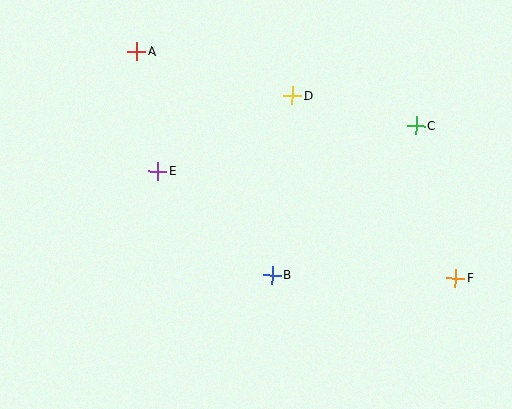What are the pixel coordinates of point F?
Point F is at (455, 278).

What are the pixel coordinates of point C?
Point C is at (416, 126).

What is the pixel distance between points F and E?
The distance between F and E is 316 pixels.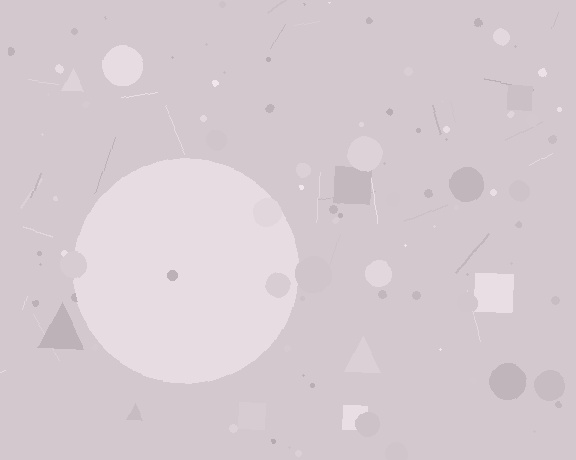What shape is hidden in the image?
A circle is hidden in the image.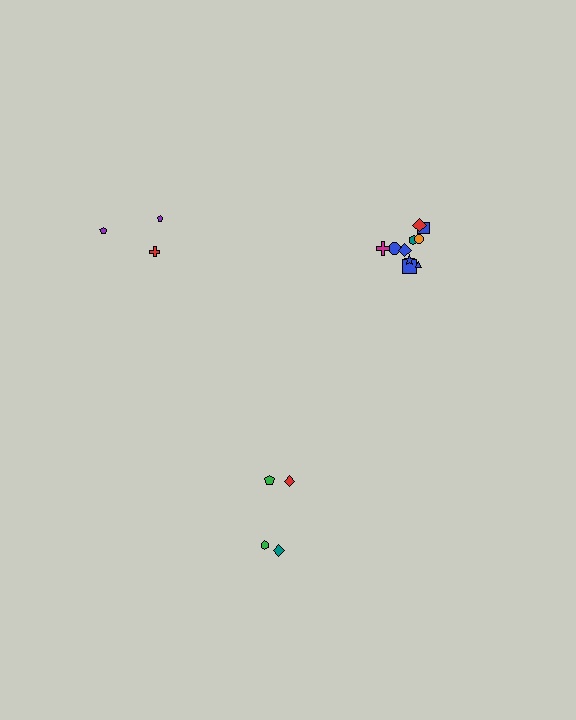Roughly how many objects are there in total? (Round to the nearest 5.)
Roughly 15 objects in total.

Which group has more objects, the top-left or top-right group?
The top-right group.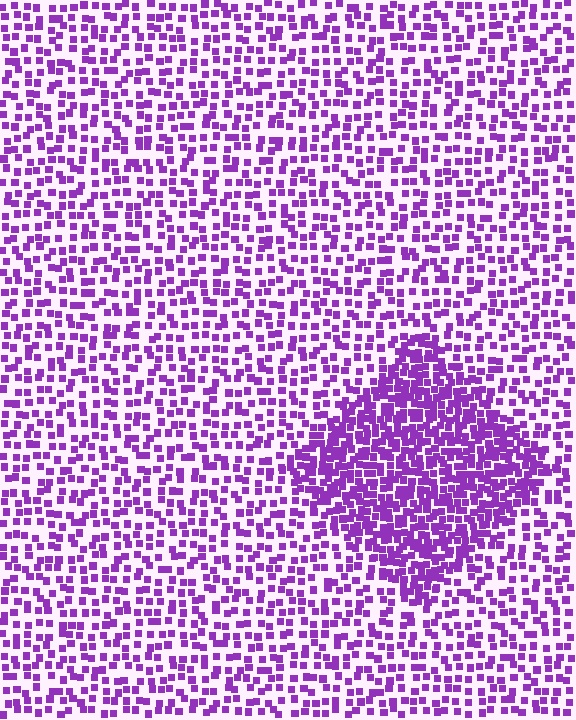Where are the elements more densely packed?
The elements are more densely packed inside the diamond boundary.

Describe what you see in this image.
The image contains small purple elements arranged at two different densities. A diamond-shaped region is visible where the elements are more densely packed than the surrounding area.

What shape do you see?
I see a diamond.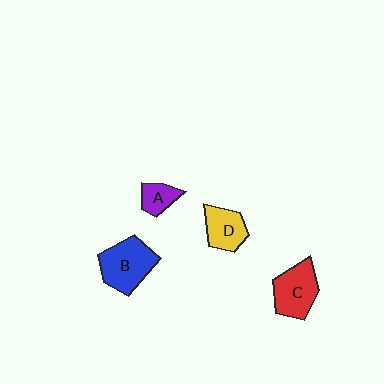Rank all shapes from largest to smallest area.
From largest to smallest: B (blue), C (red), D (yellow), A (purple).